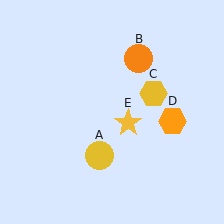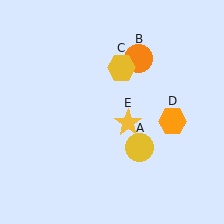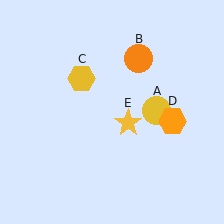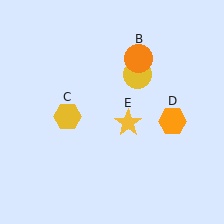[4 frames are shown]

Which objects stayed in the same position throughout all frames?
Orange circle (object B) and orange hexagon (object D) and yellow star (object E) remained stationary.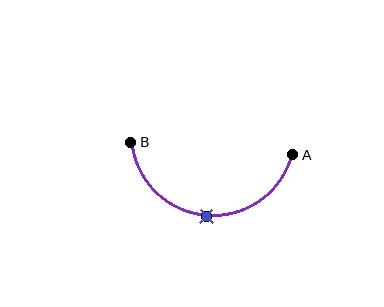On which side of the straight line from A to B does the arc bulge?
The arc bulges below the straight line connecting A and B.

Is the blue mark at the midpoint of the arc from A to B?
Yes. The blue mark lies on the arc at equal arc-length from both A and B — it is the arc midpoint.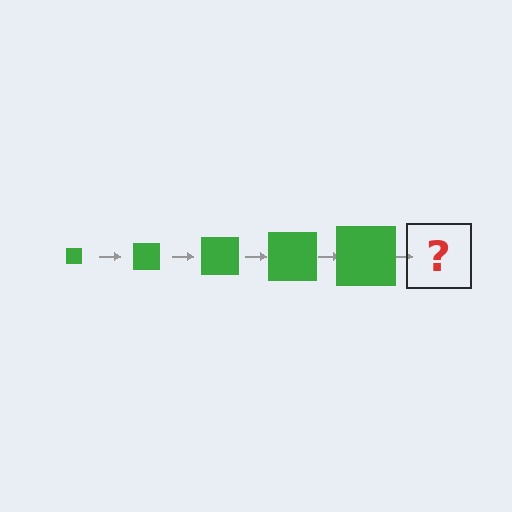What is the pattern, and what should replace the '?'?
The pattern is that the square gets progressively larger each step. The '?' should be a green square, larger than the previous one.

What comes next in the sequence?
The next element should be a green square, larger than the previous one.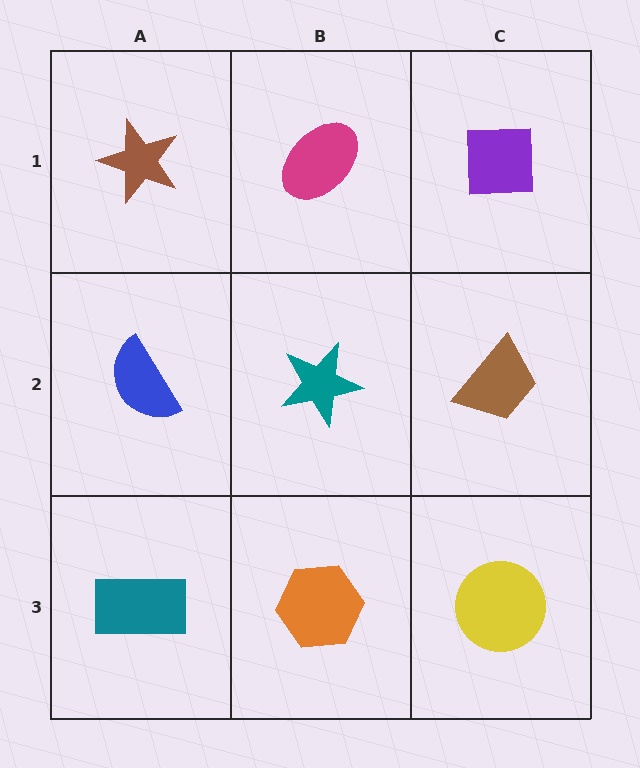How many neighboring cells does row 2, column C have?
3.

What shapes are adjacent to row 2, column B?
A magenta ellipse (row 1, column B), an orange hexagon (row 3, column B), a blue semicircle (row 2, column A), a brown trapezoid (row 2, column C).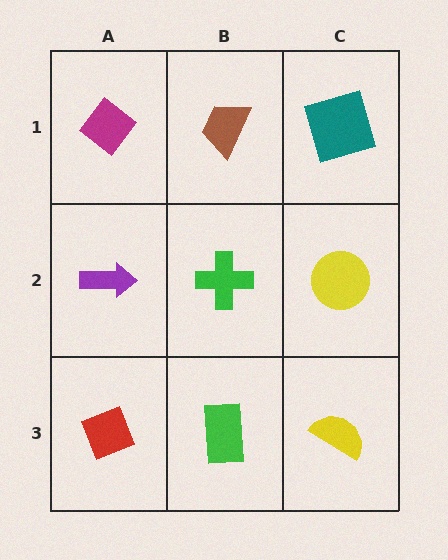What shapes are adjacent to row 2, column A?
A magenta diamond (row 1, column A), a red diamond (row 3, column A), a green cross (row 2, column B).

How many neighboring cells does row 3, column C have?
2.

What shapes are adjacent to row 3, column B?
A green cross (row 2, column B), a red diamond (row 3, column A), a yellow semicircle (row 3, column C).